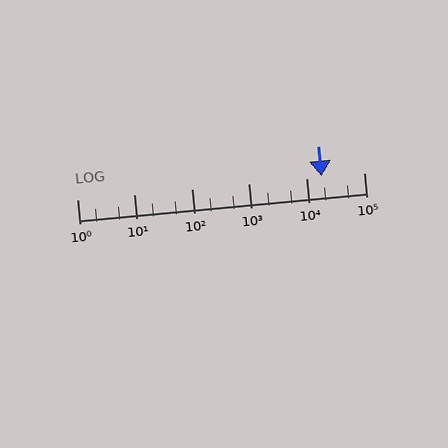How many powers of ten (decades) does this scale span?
The scale spans 5 decades, from 1 to 100000.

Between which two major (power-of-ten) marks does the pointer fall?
The pointer is between 10000 and 100000.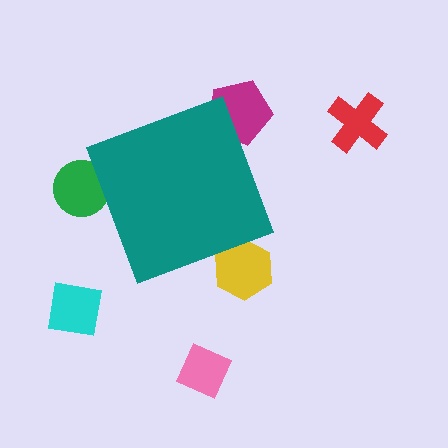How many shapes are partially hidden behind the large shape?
3 shapes are partially hidden.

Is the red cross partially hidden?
No, the red cross is fully visible.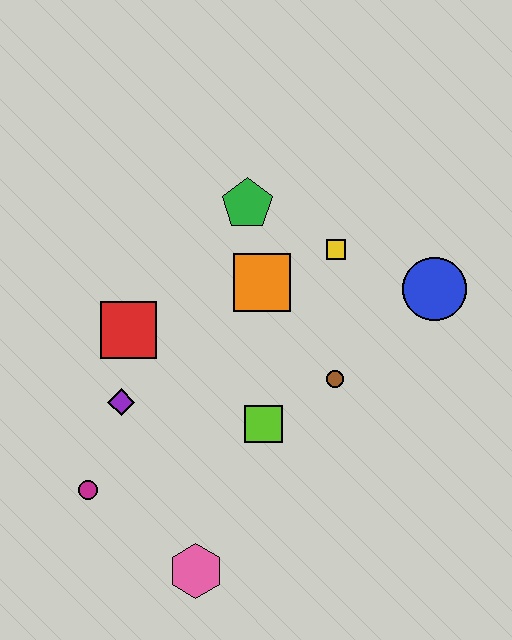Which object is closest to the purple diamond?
The red square is closest to the purple diamond.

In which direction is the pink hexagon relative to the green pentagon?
The pink hexagon is below the green pentagon.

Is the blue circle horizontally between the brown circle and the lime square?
No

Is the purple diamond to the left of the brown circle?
Yes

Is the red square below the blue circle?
Yes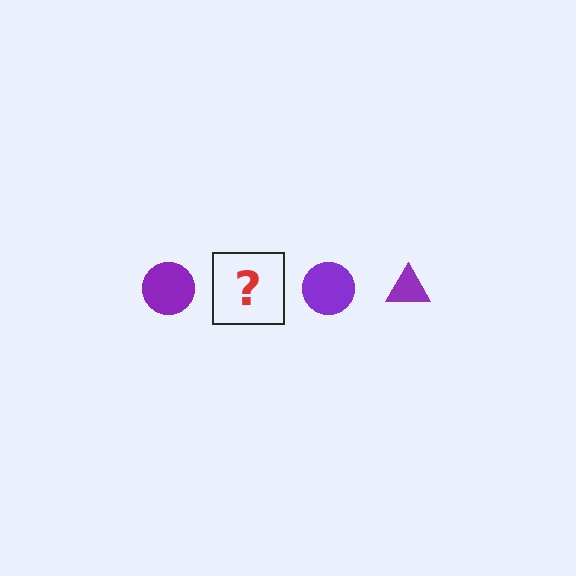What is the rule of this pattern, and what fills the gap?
The rule is that the pattern cycles through circle, triangle shapes in purple. The gap should be filled with a purple triangle.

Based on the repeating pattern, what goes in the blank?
The blank should be a purple triangle.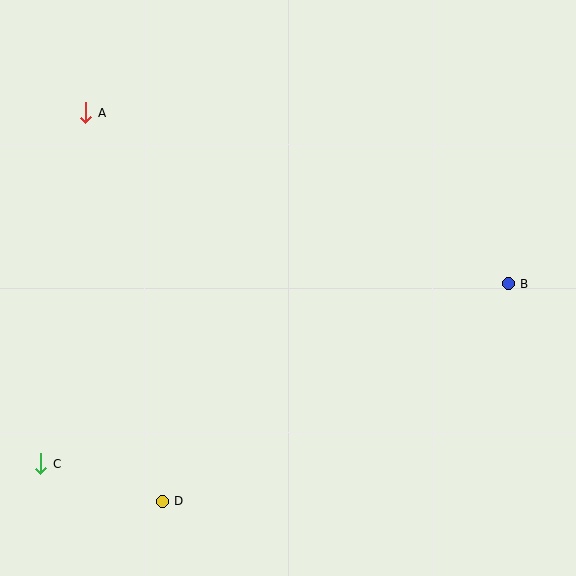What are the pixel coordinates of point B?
Point B is at (508, 284).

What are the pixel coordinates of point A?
Point A is at (86, 113).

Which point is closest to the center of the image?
Point B at (508, 284) is closest to the center.